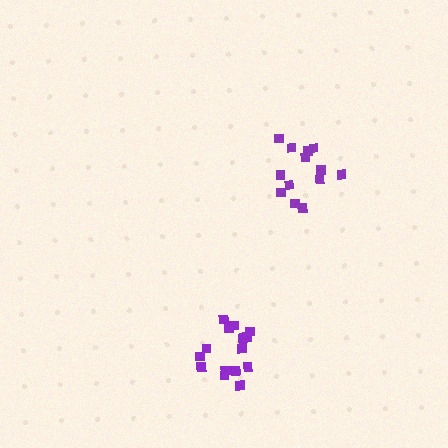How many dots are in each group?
Group 1: 13 dots, Group 2: 16 dots (29 total).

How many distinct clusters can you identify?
There are 2 distinct clusters.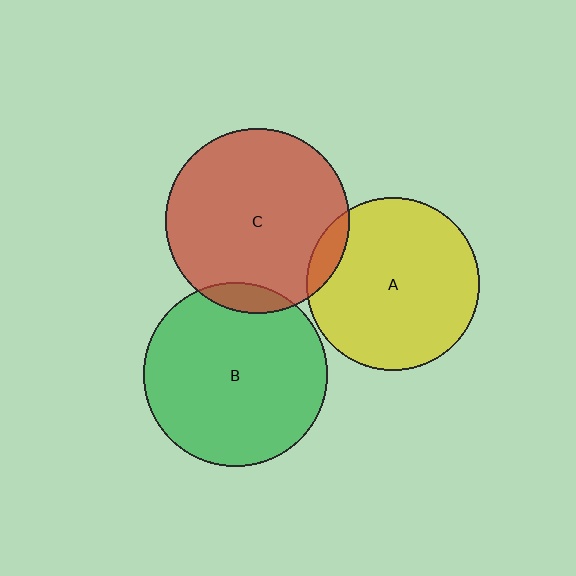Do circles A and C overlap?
Yes.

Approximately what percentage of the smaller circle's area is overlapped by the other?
Approximately 10%.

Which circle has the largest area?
Circle C (red).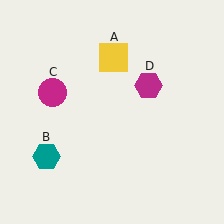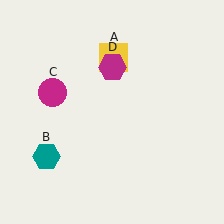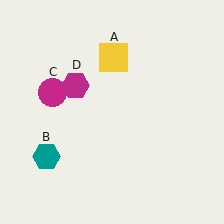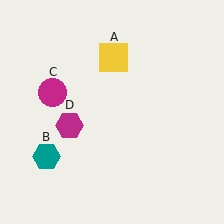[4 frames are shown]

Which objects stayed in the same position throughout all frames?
Yellow square (object A) and teal hexagon (object B) and magenta circle (object C) remained stationary.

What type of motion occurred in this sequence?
The magenta hexagon (object D) rotated counterclockwise around the center of the scene.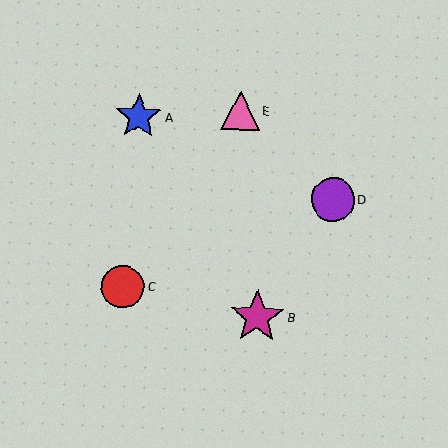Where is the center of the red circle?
The center of the red circle is at (123, 287).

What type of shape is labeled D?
Shape D is a purple circle.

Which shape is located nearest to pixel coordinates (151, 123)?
The blue star (labeled A) at (139, 117) is nearest to that location.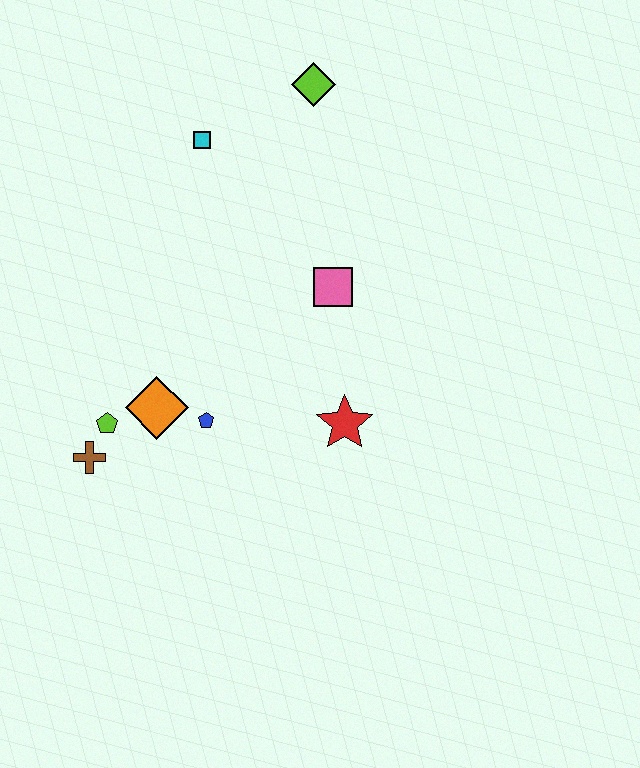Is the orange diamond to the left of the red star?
Yes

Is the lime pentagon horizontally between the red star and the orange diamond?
No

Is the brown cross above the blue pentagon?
No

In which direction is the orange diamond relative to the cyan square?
The orange diamond is below the cyan square.